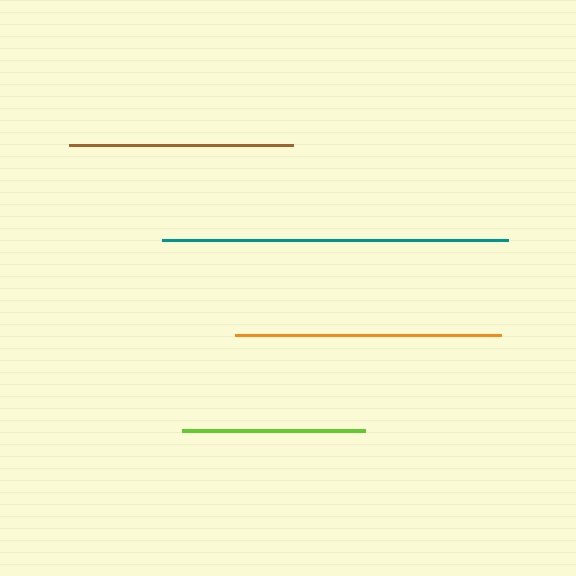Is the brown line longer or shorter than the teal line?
The teal line is longer than the brown line.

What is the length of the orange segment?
The orange segment is approximately 266 pixels long.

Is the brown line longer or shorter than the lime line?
The brown line is longer than the lime line.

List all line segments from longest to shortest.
From longest to shortest: teal, orange, brown, lime.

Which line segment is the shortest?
The lime line is the shortest at approximately 183 pixels.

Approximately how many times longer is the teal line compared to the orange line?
The teal line is approximately 1.3 times the length of the orange line.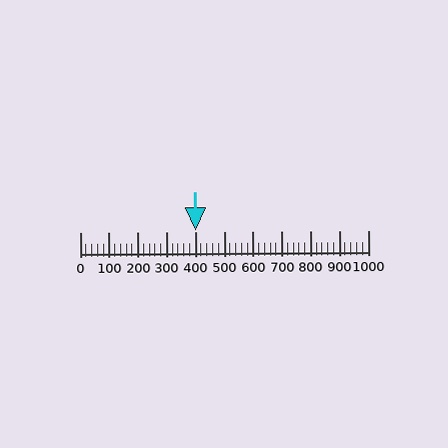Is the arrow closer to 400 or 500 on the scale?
The arrow is closer to 400.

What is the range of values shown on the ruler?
The ruler shows values from 0 to 1000.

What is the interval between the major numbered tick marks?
The major tick marks are spaced 100 units apart.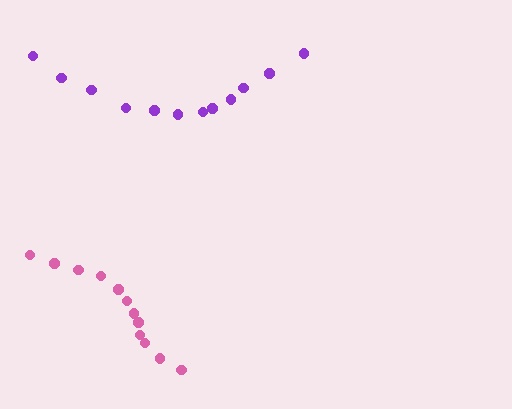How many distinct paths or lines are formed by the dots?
There are 2 distinct paths.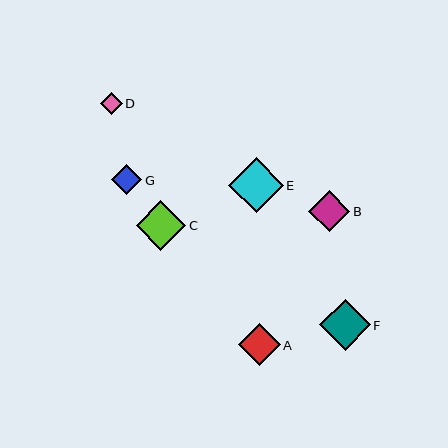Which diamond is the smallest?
Diamond D is the smallest with a size of approximately 22 pixels.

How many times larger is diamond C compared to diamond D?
Diamond C is approximately 2.2 times the size of diamond D.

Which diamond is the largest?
Diamond E is the largest with a size of approximately 55 pixels.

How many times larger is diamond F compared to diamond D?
Diamond F is approximately 2.2 times the size of diamond D.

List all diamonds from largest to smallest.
From largest to smallest: E, F, C, A, B, G, D.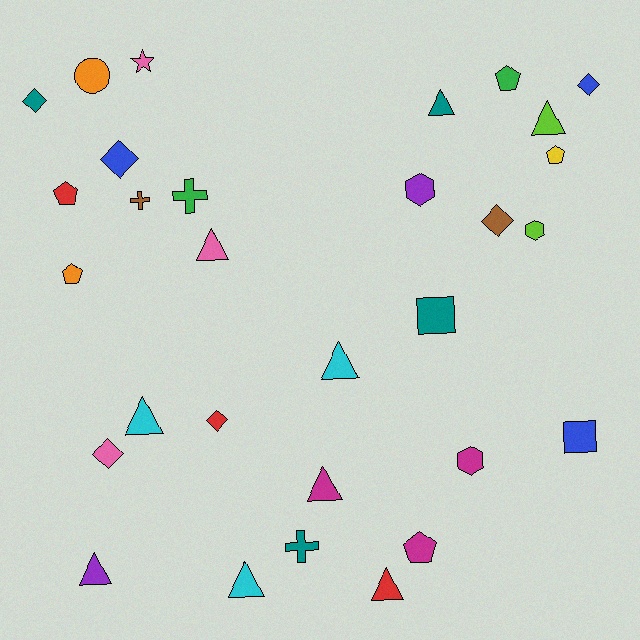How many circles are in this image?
There is 1 circle.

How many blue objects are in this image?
There are 3 blue objects.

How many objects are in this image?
There are 30 objects.